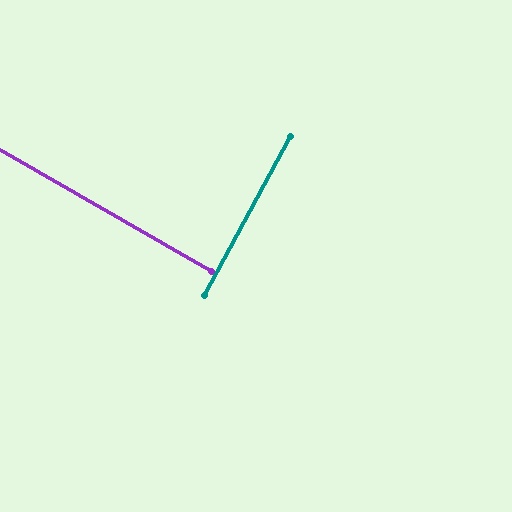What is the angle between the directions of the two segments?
Approximately 89 degrees.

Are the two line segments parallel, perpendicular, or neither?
Perpendicular — they meet at approximately 89°.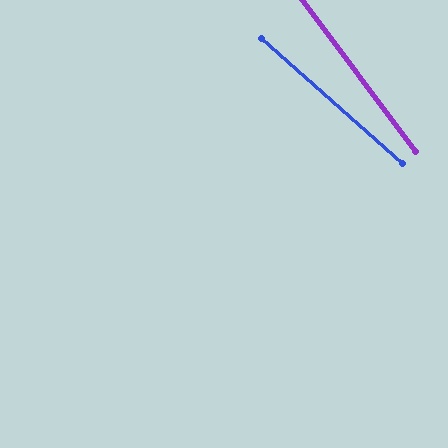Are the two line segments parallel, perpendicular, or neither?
Neither parallel nor perpendicular — they differ by about 12°.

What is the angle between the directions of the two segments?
Approximately 12 degrees.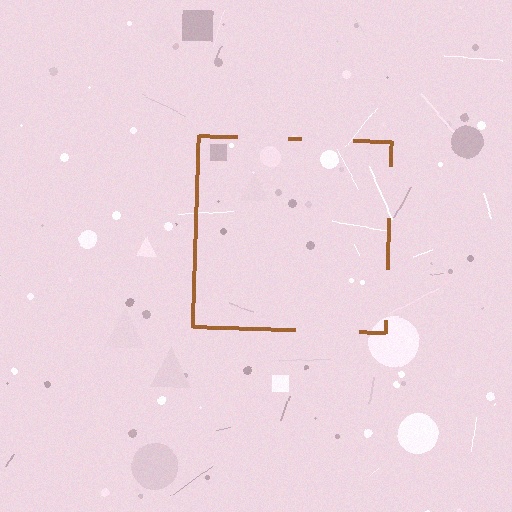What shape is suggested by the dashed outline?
The dashed outline suggests a square.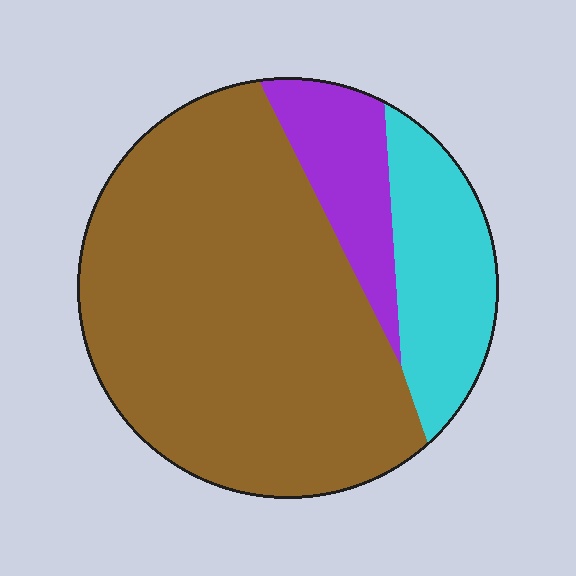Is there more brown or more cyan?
Brown.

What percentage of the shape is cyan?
Cyan covers about 20% of the shape.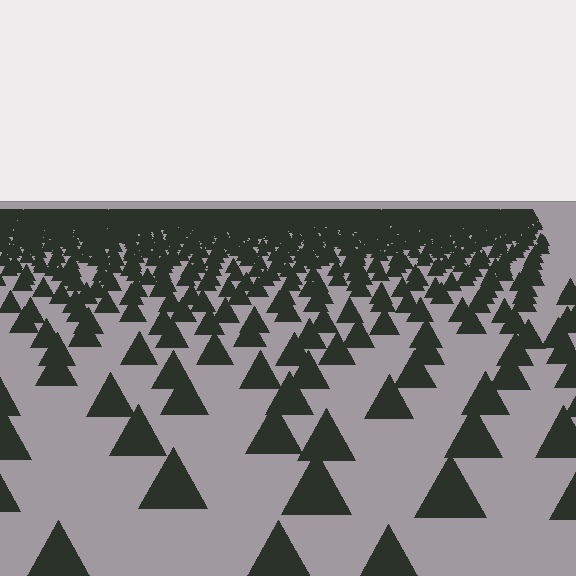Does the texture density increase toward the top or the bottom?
Density increases toward the top.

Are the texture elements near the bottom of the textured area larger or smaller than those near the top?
Larger. Near the bottom, elements are closer to the viewer and appear at a bigger on-screen size.